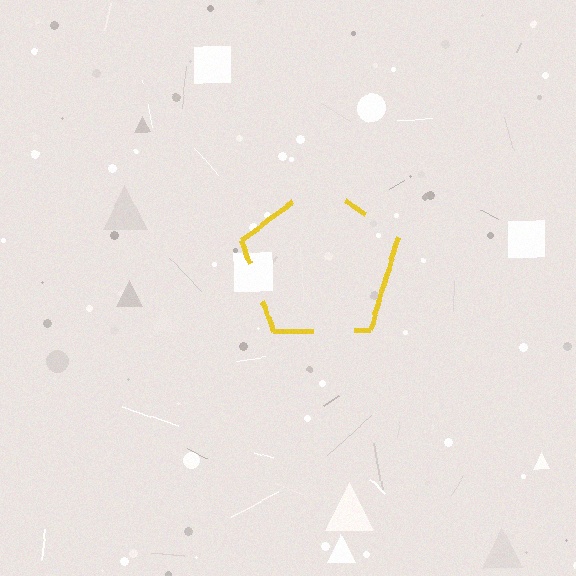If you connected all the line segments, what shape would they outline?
They would outline a pentagon.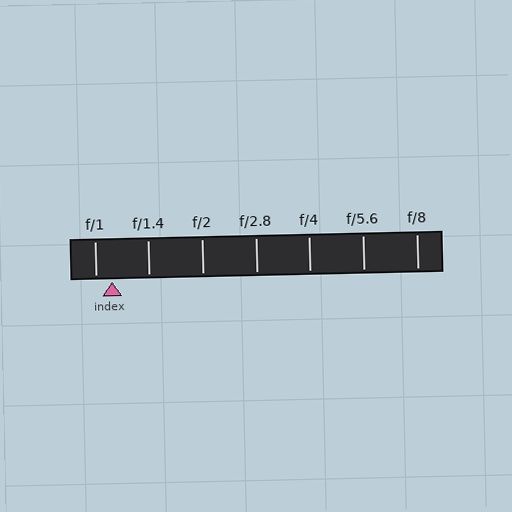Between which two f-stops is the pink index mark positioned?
The index mark is between f/1 and f/1.4.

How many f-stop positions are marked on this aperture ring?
There are 7 f-stop positions marked.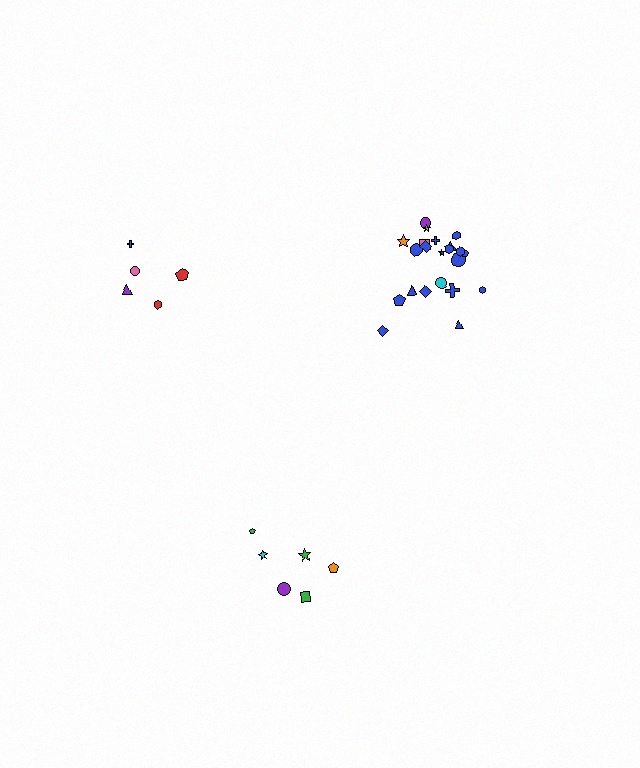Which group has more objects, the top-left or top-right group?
The top-right group.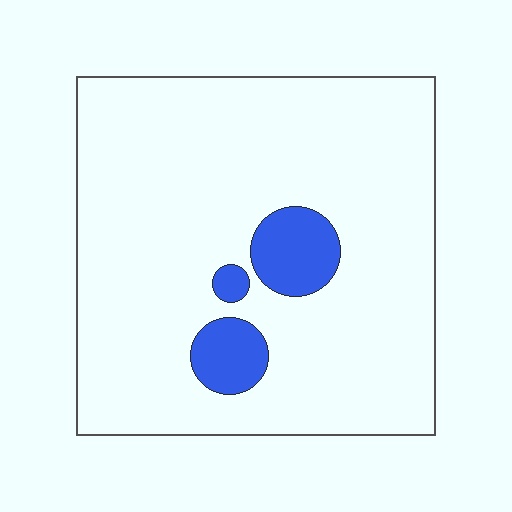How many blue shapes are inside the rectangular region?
3.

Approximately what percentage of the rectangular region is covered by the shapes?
Approximately 10%.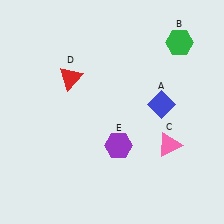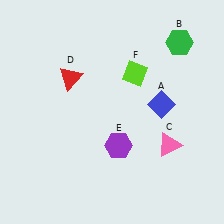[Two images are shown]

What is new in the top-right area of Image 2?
A lime diamond (F) was added in the top-right area of Image 2.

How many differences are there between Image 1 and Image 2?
There is 1 difference between the two images.